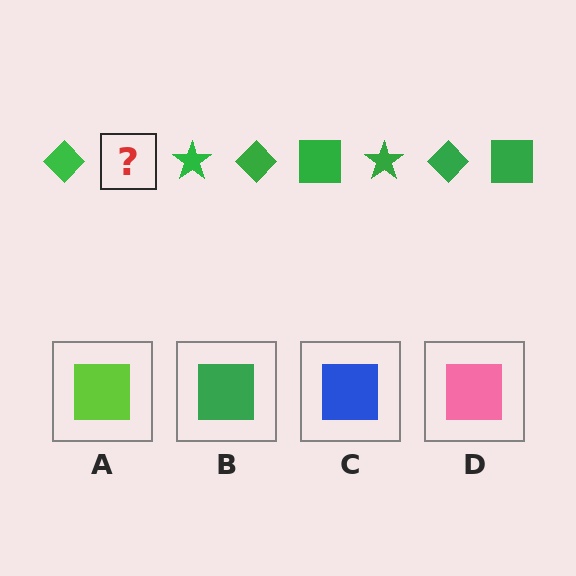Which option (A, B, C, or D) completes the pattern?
B.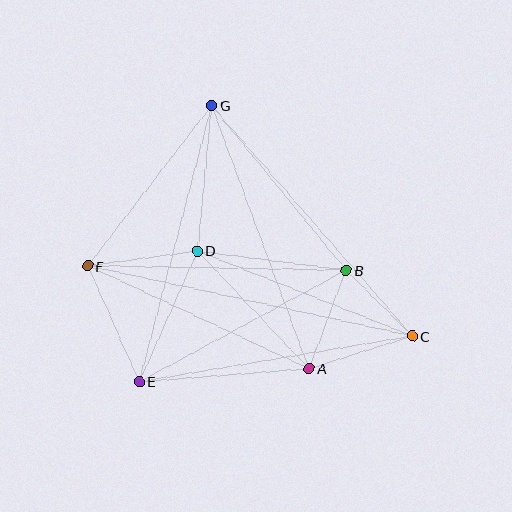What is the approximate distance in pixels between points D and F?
The distance between D and F is approximately 111 pixels.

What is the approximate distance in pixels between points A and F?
The distance between A and F is approximately 244 pixels.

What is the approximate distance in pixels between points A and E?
The distance between A and E is approximately 170 pixels.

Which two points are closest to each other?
Points B and C are closest to each other.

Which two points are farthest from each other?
Points C and F are farthest from each other.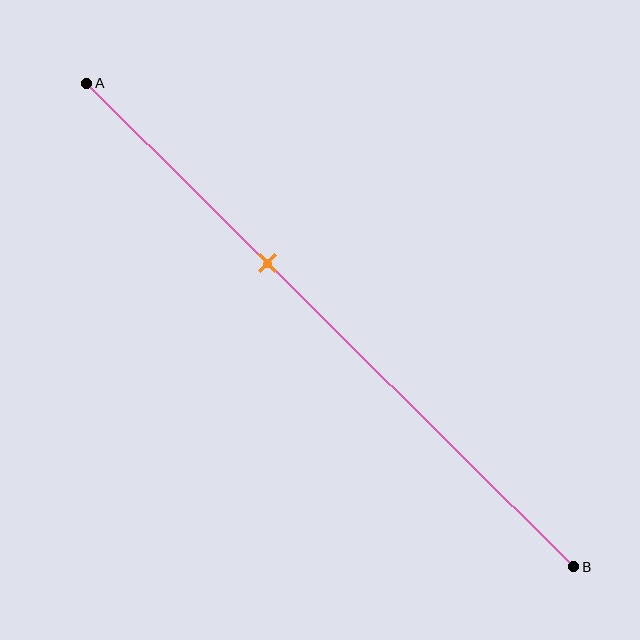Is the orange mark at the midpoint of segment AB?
No, the mark is at about 35% from A, not at the 50% midpoint.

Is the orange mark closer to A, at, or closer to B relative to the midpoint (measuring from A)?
The orange mark is closer to point A than the midpoint of segment AB.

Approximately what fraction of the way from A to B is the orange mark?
The orange mark is approximately 35% of the way from A to B.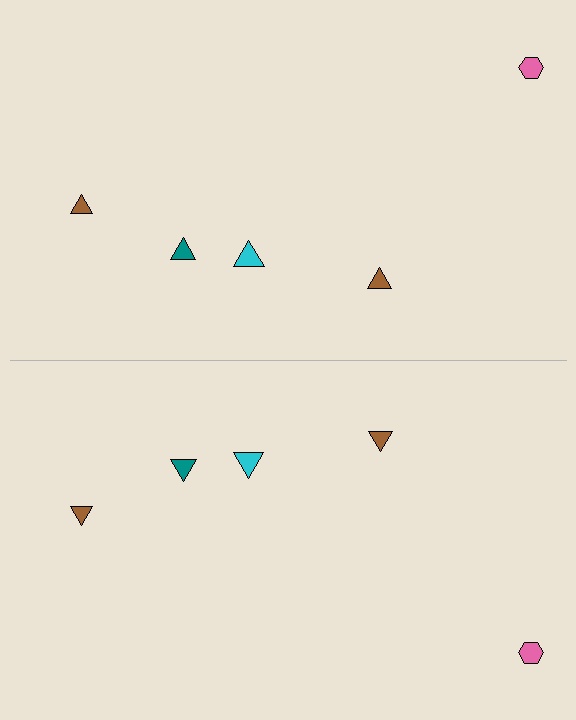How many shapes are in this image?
There are 10 shapes in this image.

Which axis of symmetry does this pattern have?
The pattern has a horizontal axis of symmetry running through the center of the image.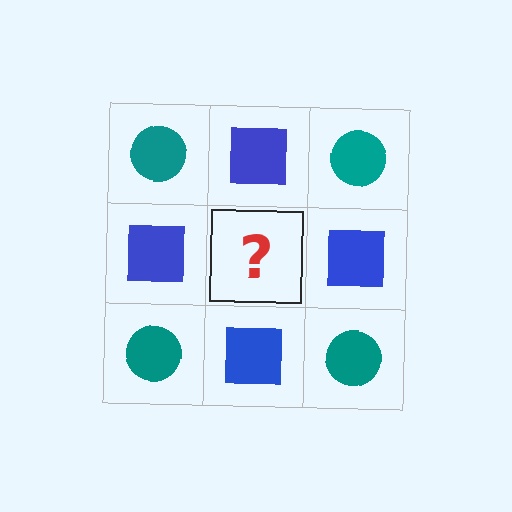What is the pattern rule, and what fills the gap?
The rule is that it alternates teal circle and blue square in a checkerboard pattern. The gap should be filled with a teal circle.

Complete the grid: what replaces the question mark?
The question mark should be replaced with a teal circle.